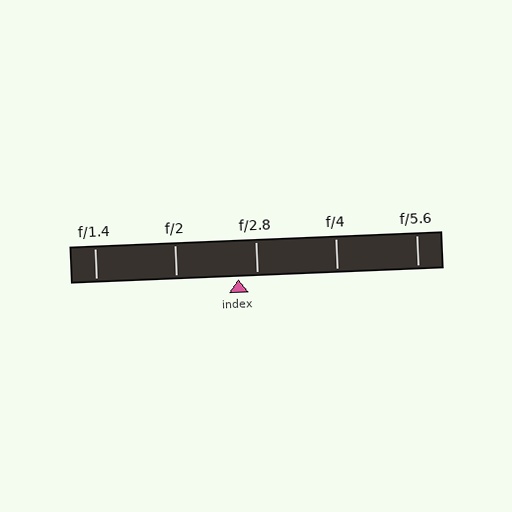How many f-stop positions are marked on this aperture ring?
There are 5 f-stop positions marked.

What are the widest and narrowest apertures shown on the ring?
The widest aperture shown is f/1.4 and the narrowest is f/5.6.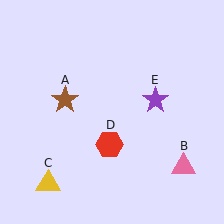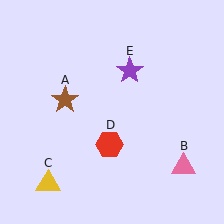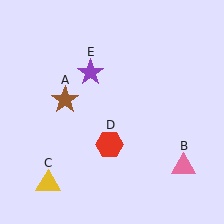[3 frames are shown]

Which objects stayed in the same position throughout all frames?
Brown star (object A) and pink triangle (object B) and yellow triangle (object C) and red hexagon (object D) remained stationary.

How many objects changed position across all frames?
1 object changed position: purple star (object E).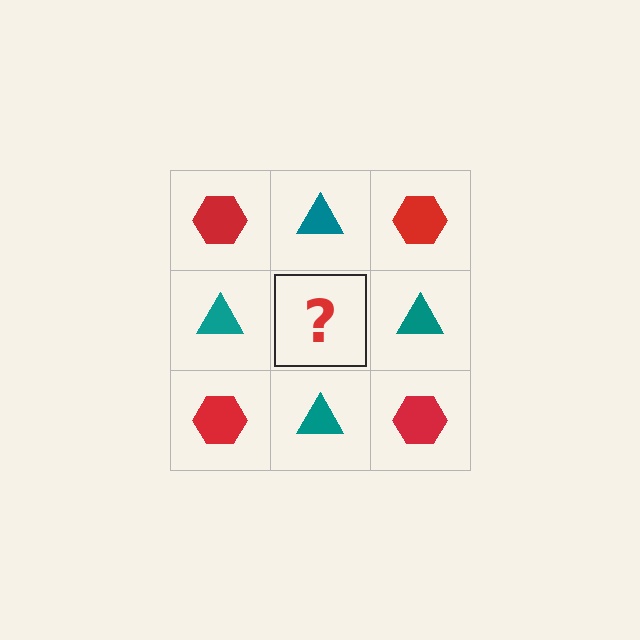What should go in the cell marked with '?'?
The missing cell should contain a red hexagon.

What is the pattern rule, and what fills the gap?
The rule is that it alternates red hexagon and teal triangle in a checkerboard pattern. The gap should be filled with a red hexagon.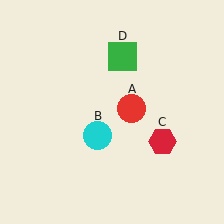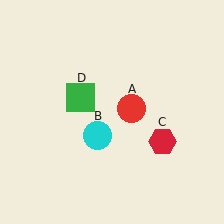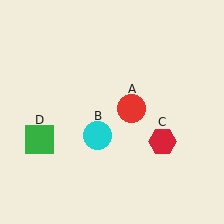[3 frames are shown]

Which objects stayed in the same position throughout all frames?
Red circle (object A) and cyan circle (object B) and red hexagon (object C) remained stationary.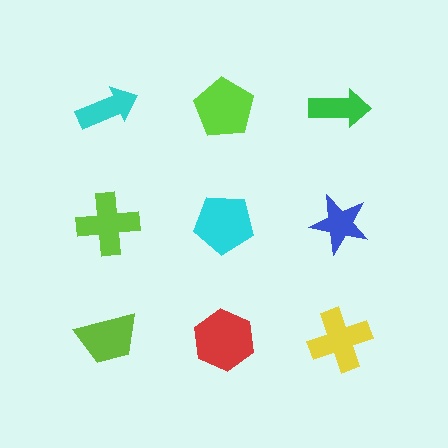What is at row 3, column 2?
A red hexagon.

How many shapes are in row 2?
3 shapes.